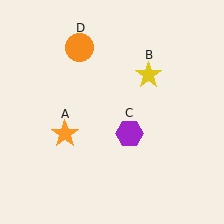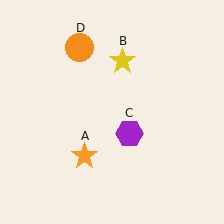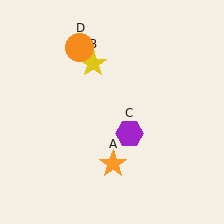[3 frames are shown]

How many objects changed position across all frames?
2 objects changed position: orange star (object A), yellow star (object B).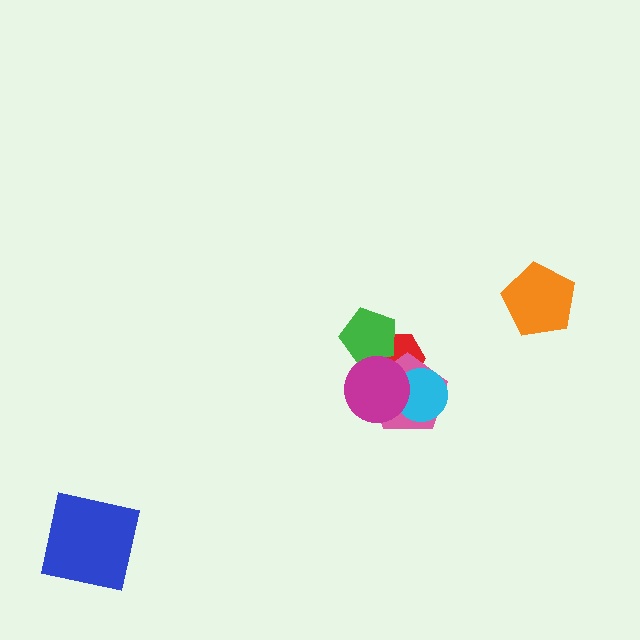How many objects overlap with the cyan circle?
3 objects overlap with the cyan circle.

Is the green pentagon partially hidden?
Yes, it is partially covered by another shape.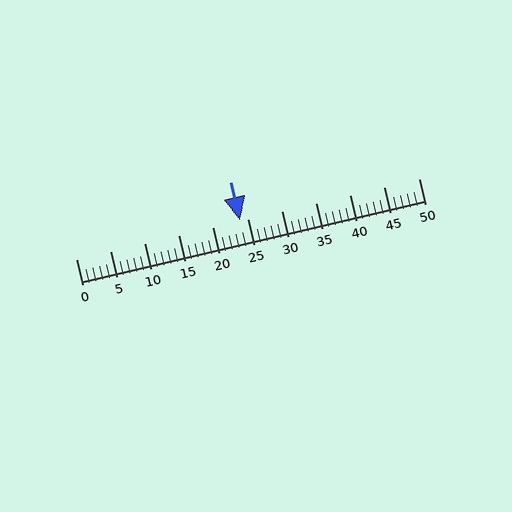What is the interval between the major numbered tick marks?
The major tick marks are spaced 5 units apart.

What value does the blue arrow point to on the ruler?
The blue arrow points to approximately 24.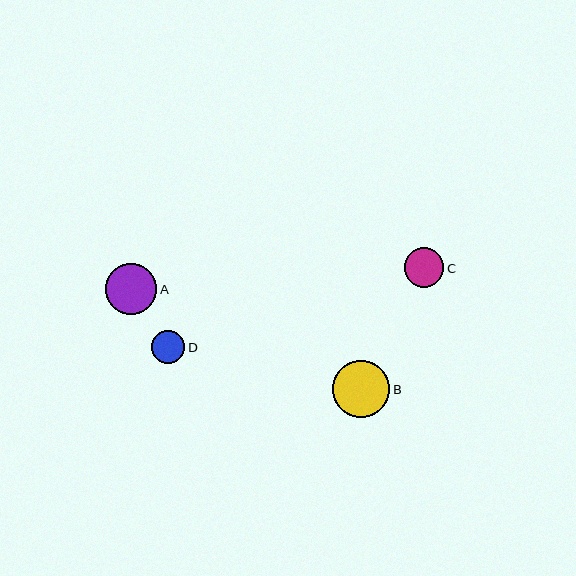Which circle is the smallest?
Circle D is the smallest with a size of approximately 33 pixels.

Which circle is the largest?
Circle B is the largest with a size of approximately 57 pixels.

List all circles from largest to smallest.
From largest to smallest: B, A, C, D.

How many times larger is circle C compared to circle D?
Circle C is approximately 1.2 times the size of circle D.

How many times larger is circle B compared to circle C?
Circle B is approximately 1.4 times the size of circle C.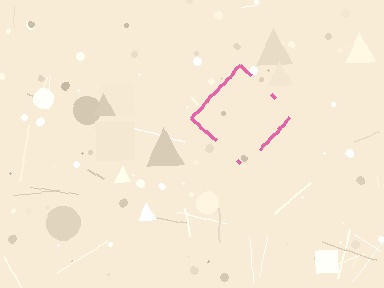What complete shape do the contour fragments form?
The contour fragments form a diamond.